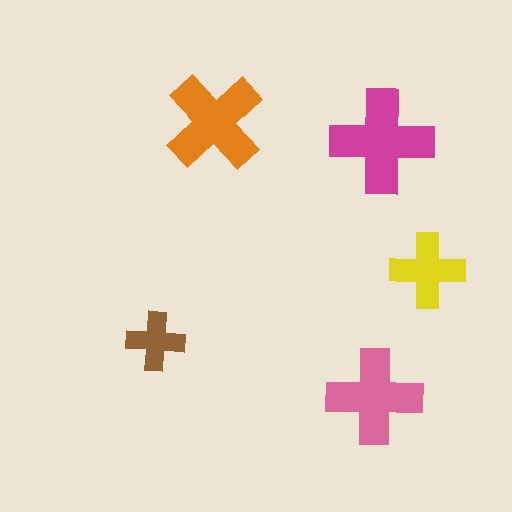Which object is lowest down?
The pink cross is bottommost.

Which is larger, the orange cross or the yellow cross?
The orange one.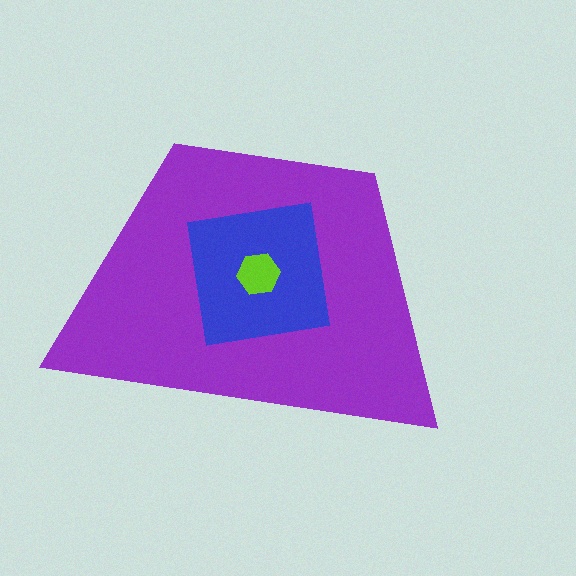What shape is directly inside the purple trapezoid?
The blue square.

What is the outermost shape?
The purple trapezoid.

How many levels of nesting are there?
3.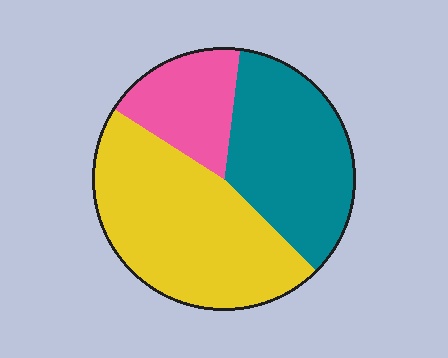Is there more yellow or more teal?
Yellow.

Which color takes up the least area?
Pink, at roughly 20%.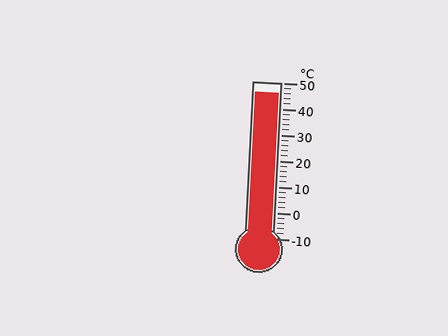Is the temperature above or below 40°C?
The temperature is above 40°C.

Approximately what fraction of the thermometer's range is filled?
The thermometer is filled to approximately 95% of its range.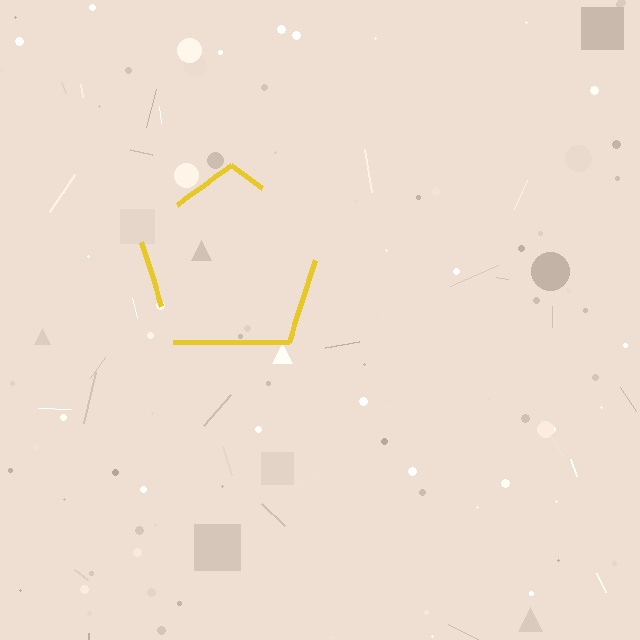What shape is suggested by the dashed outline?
The dashed outline suggests a pentagon.